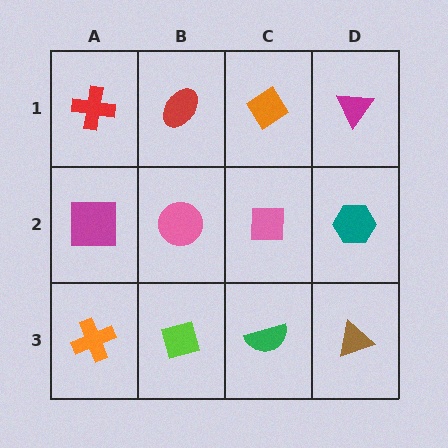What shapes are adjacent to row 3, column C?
A pink square (row 2, column C), a lime diamond (row 3, column B), a brown triangle (row 3, column D).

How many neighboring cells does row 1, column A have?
2.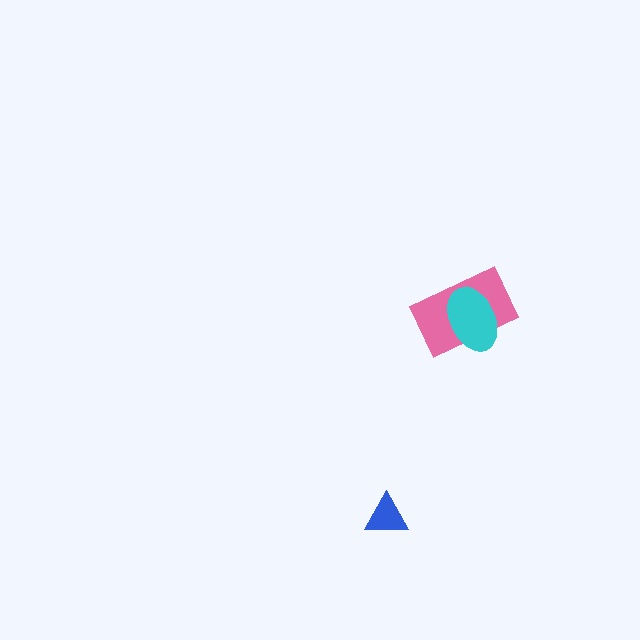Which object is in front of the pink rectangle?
The cyan ellipse is in front of the pink rectangle.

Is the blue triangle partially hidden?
No, no other shape covers it.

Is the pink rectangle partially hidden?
Yes, it is partially covered by another shape.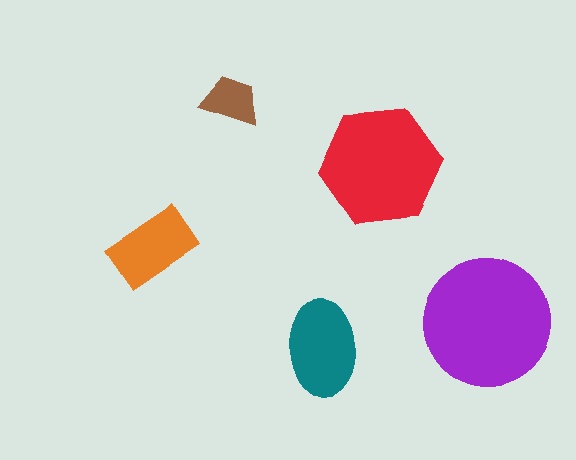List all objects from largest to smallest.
The purple circle, the red hexagon, the teal ellipse, the orange rectangle, the brown trapezoid.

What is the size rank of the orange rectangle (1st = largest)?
4th.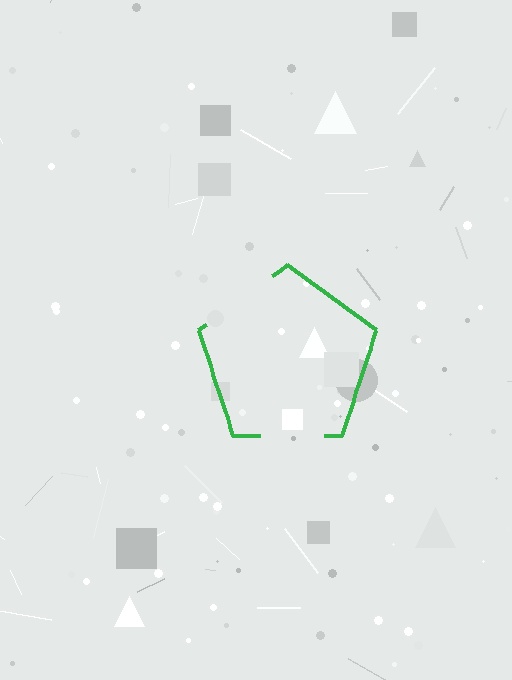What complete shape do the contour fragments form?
The contour fragments form a pentagon.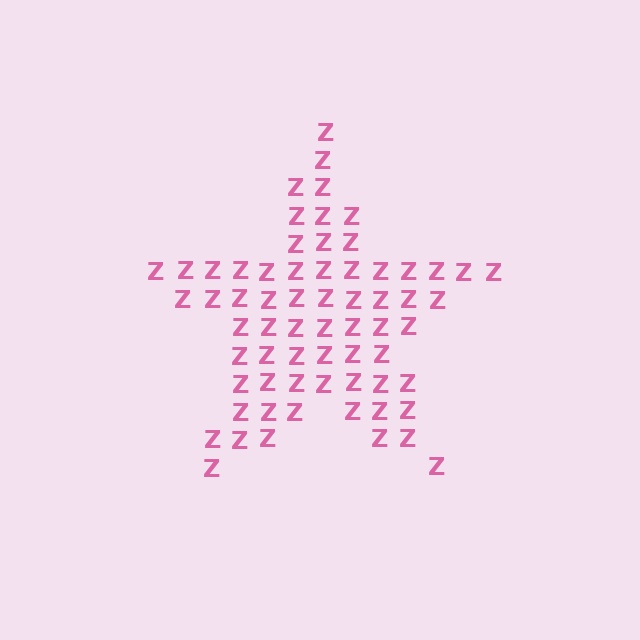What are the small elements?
The small elements are letter Z's.